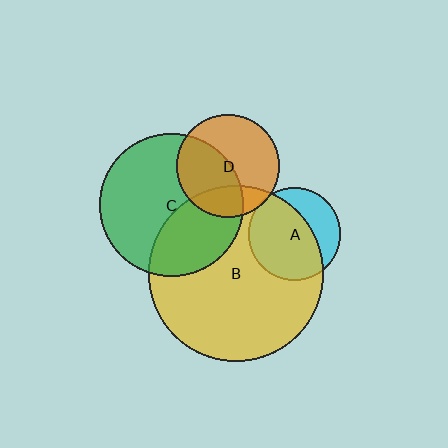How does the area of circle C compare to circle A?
Approximately 2.4 times.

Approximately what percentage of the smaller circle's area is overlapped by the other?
Approximately 45%.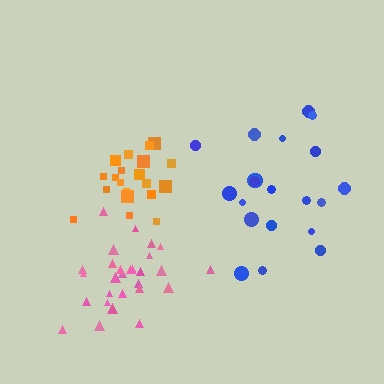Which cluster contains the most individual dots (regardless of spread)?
Pink (28).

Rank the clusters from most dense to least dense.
orange, pink, blue.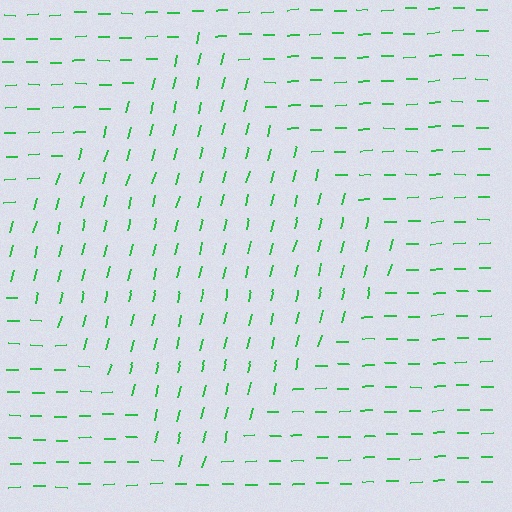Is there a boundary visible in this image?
Yes, there is a texture boundary formed by a change in line orientation.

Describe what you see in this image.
The image is filled with small green line segments. A diamond region in the image has lines oriented differently from the surrounding lines, creating a visible texture boundary.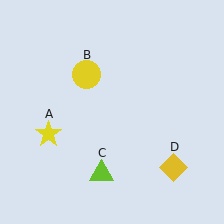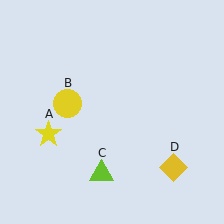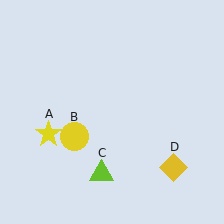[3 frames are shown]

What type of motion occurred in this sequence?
The yellow circle (object B) rotated counterclockwise around the center of the scene.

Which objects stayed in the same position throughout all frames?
Yellow star (object A) and lime triangle (object C) and yellow diamond (object D) remained stationary.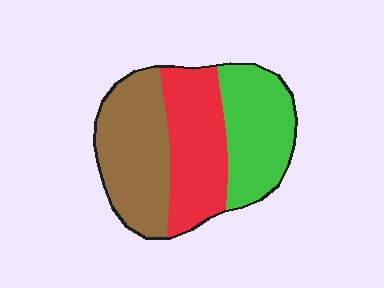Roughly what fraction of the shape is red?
Red takes up about one third (1/3) of the shape.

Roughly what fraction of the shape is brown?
Brown covers around 35% of the shape.